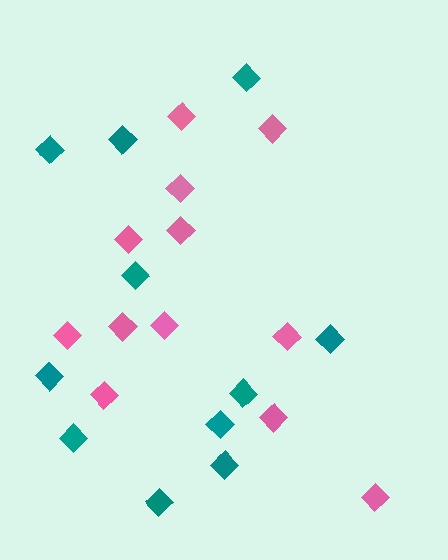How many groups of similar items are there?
There are 2 groups: one group of teal diamonds (11) and one group of pink diamonds (12).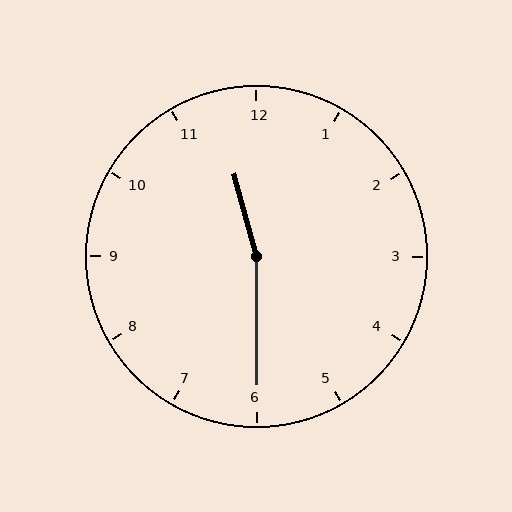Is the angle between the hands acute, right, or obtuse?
It is obtuse.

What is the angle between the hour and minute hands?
Approximately 165 degrees.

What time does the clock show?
11:30.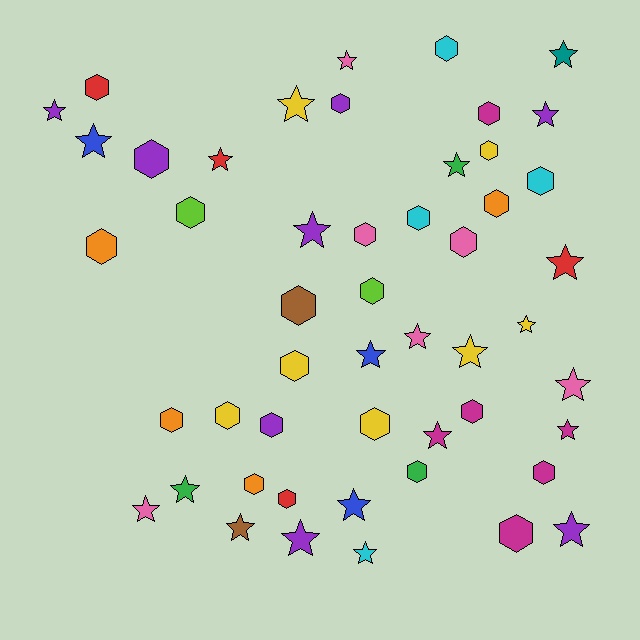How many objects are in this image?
There are 50 objects.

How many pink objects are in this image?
There are 6 pink objects.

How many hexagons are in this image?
There are 26 hexagons.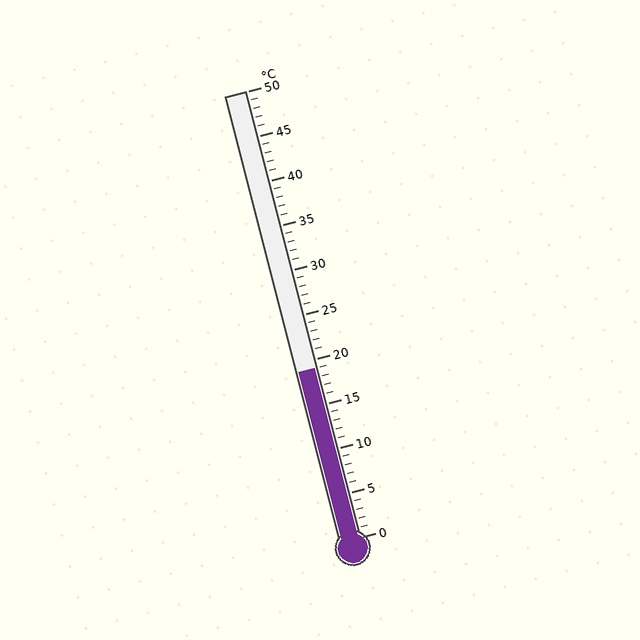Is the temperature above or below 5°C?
The temperature is above 5°C.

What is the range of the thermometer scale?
The thermometer scale ranges from 0°C to 50°C.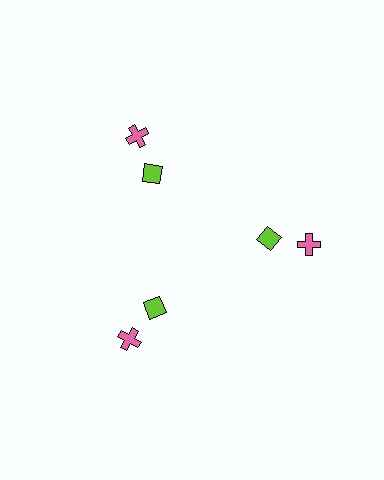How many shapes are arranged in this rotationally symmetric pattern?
There are 6 shapes, arranged in 3 groups of 2.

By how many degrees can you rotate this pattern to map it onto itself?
The pattern maps onto itself every 120 degrees of rotation.